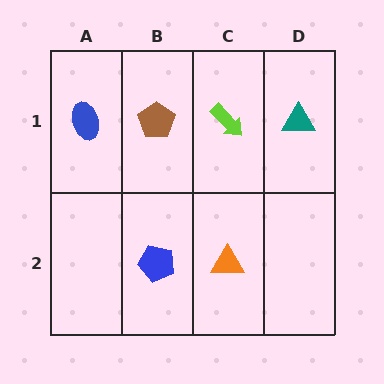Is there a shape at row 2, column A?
No, that cell is empty.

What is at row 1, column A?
A blue ellipse.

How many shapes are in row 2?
2 shapes.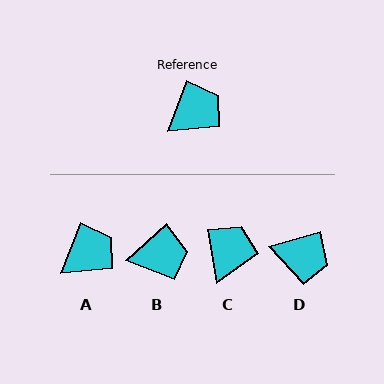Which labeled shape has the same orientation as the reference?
A.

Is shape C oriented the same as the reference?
No, it is off by about 30 degrees.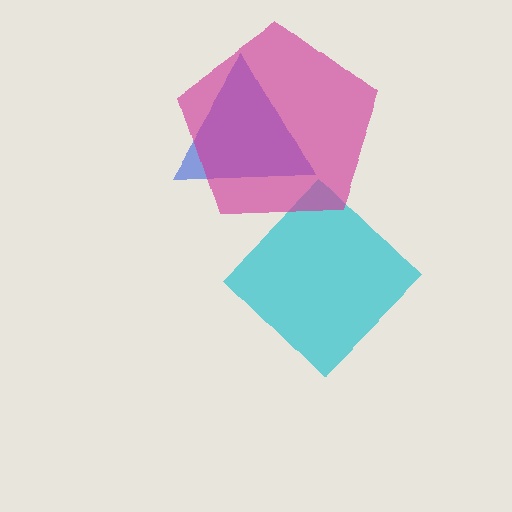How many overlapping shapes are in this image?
There are 3 overlapping shapes in the image.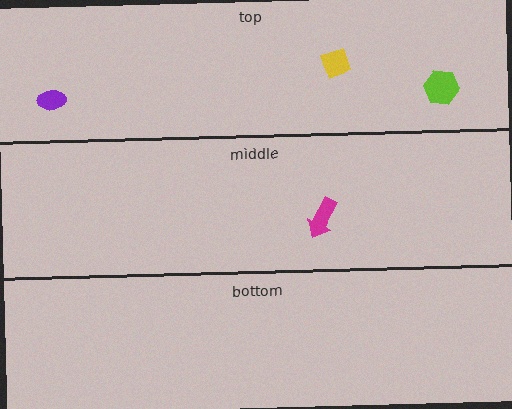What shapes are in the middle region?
The magenta arrow.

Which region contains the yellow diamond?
The top region.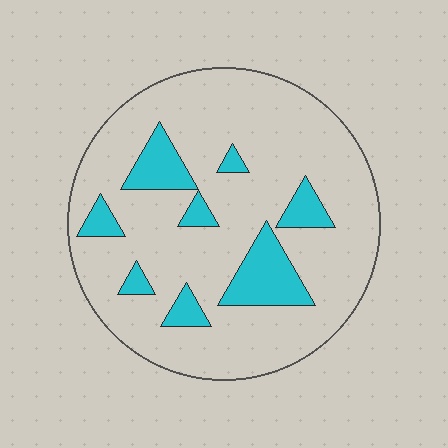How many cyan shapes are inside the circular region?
8.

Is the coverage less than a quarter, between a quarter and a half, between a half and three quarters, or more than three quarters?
Less than a quarter.